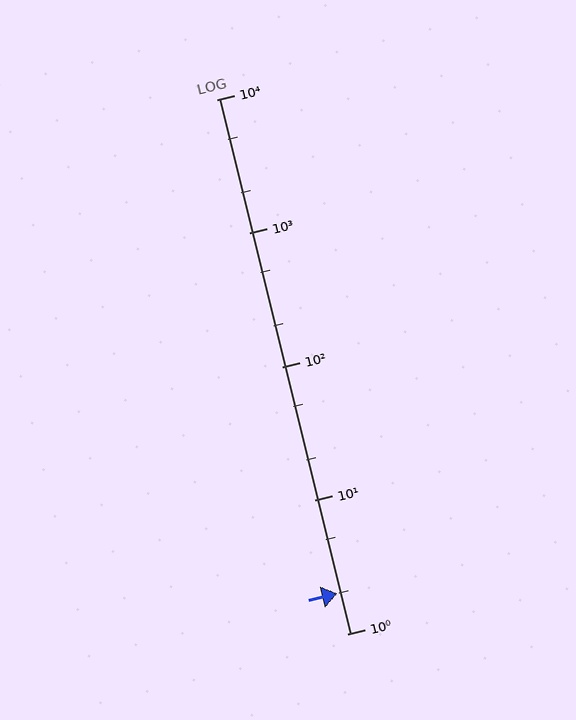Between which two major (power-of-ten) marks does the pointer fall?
The pointer is between 1 and 10.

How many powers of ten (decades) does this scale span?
The scale spans 4 decades, from 1 to 10000.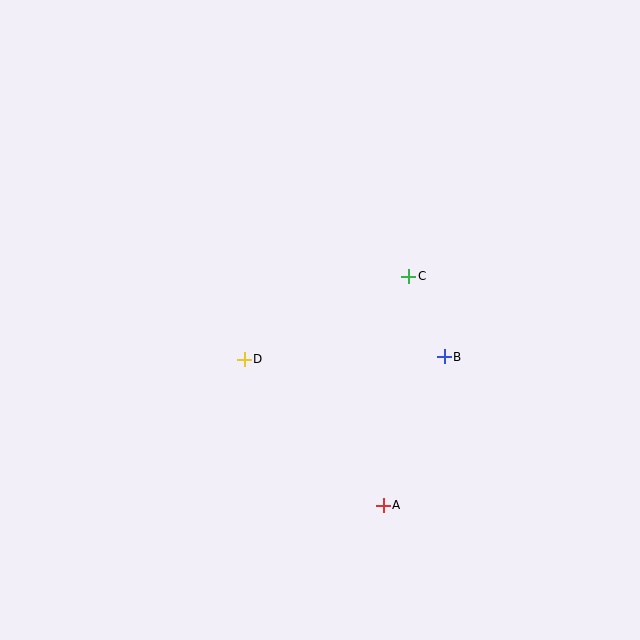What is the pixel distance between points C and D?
The distance between C and D is 184 pixels.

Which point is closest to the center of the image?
Point D at (244, 359) is closest to the center.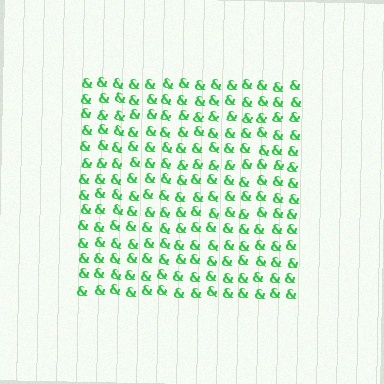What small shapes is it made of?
It is made of small ampersands.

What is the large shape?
The large shape is a square.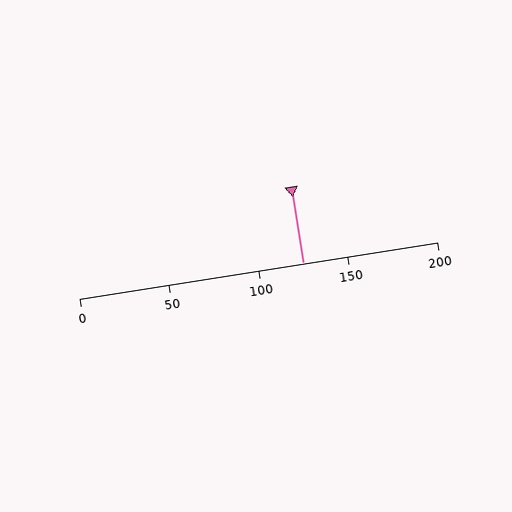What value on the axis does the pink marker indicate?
The marker indicates approximately 125.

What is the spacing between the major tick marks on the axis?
The major ticks are spaced 50 apart.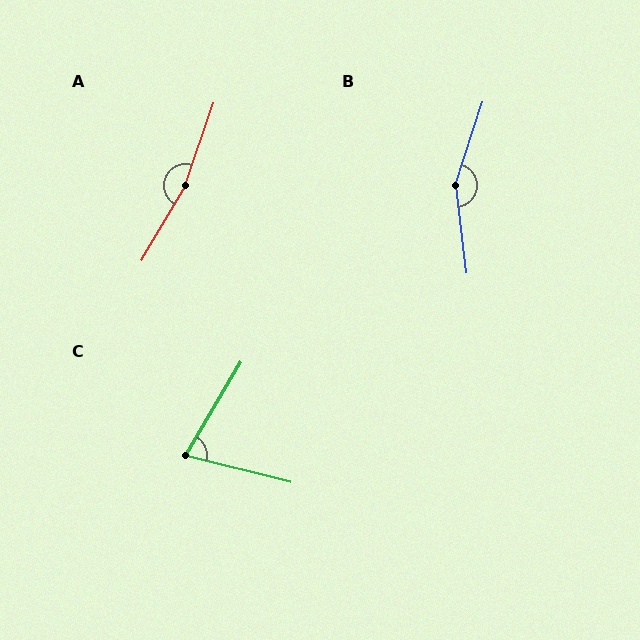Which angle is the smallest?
C, at approximately 73 degrees.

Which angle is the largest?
A, at approximately 169 degrees.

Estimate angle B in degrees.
Approximately 155 degrees.